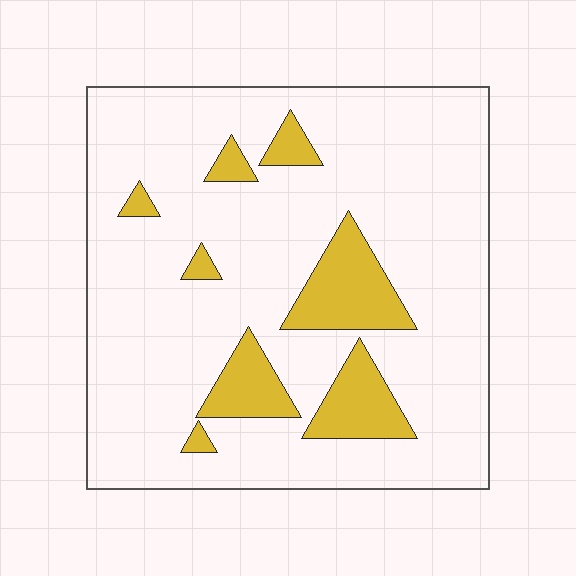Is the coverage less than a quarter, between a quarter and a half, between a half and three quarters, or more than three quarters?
Less than a quarter.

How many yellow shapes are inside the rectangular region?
8.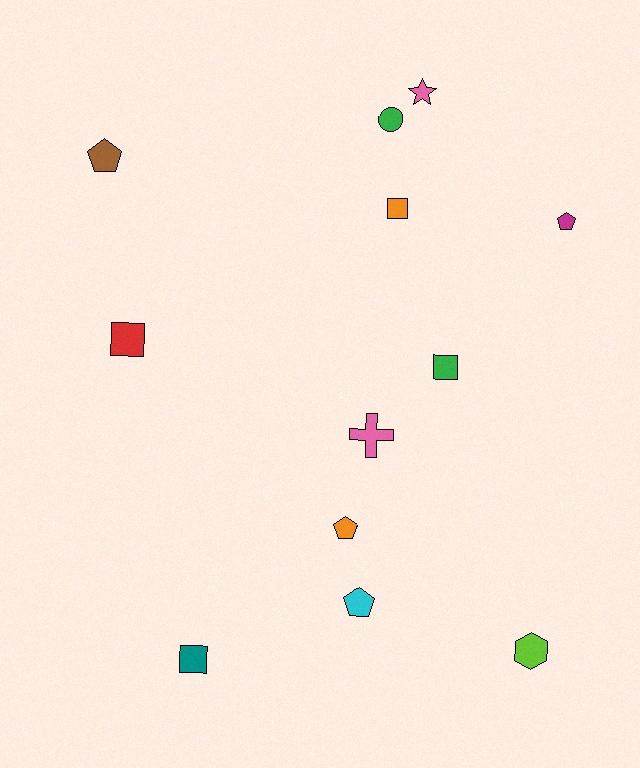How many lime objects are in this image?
There is 1 lime object.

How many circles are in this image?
There is 1 circle.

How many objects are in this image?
There are 12 objects.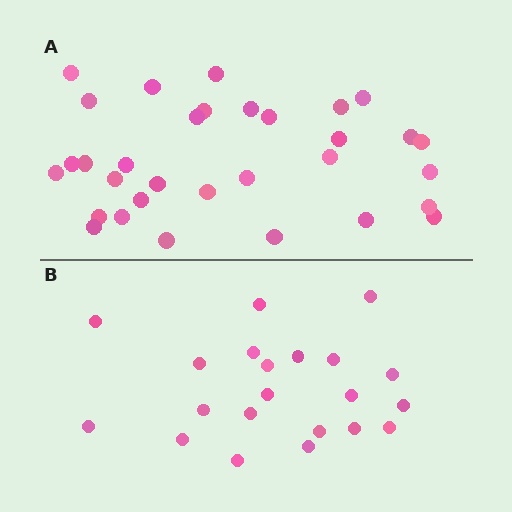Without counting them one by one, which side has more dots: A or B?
Region A (the top region) has more dots.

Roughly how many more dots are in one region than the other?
Region A has roughly 12 or so more dots than region B.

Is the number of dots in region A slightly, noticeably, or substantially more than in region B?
Region A has substantially more. The ratio is roughly 1.5 to 1.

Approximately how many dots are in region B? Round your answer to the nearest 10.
About 20 dots. (The exact count is 21, which rounds to 20.)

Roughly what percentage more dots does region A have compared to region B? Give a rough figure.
About 50% more.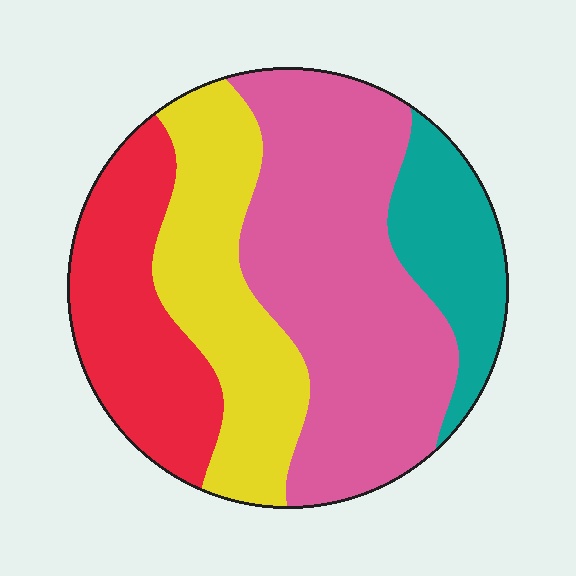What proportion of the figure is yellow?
Yellow covers 24% of the figure.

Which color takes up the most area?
Pink, at roughly 40%.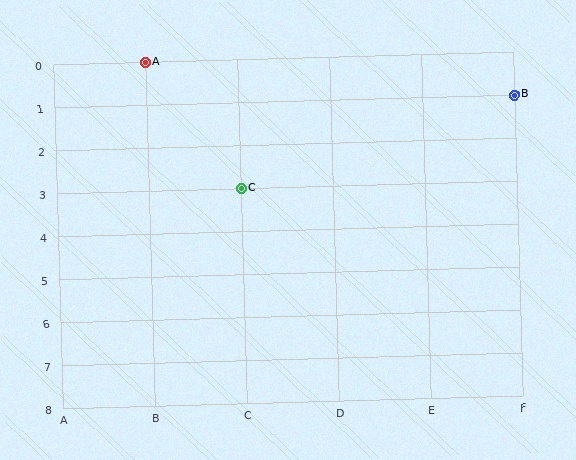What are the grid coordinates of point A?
Point A is at grid coordinates (B, 0).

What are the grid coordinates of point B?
Point B is at grid coordinates (F, 1).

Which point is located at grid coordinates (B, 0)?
Point A is at (B, 0).